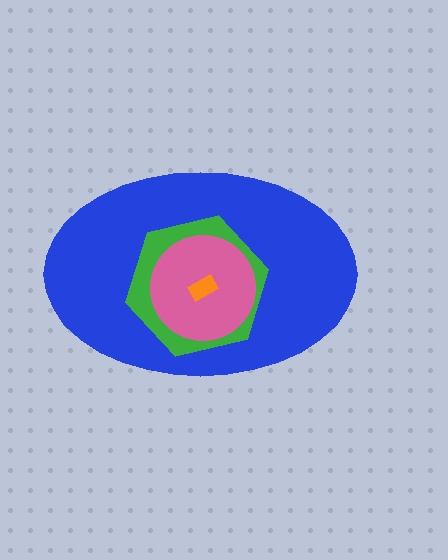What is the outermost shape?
The blue ellipse.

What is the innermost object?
The orange rectangle.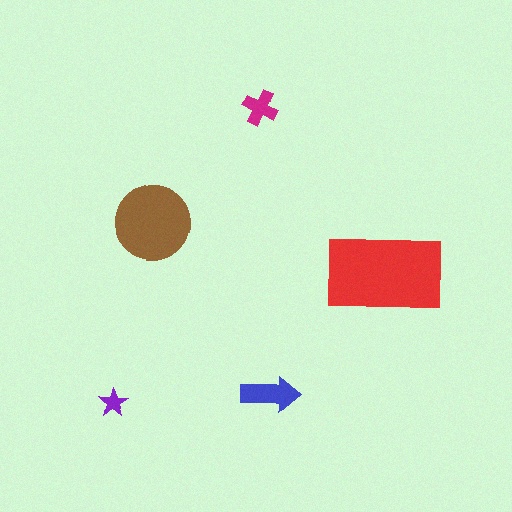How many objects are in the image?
There are 5 objects in the image.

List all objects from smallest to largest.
The purple star, the magenta cross, the blue arrow, the brown circle, the red rectangle.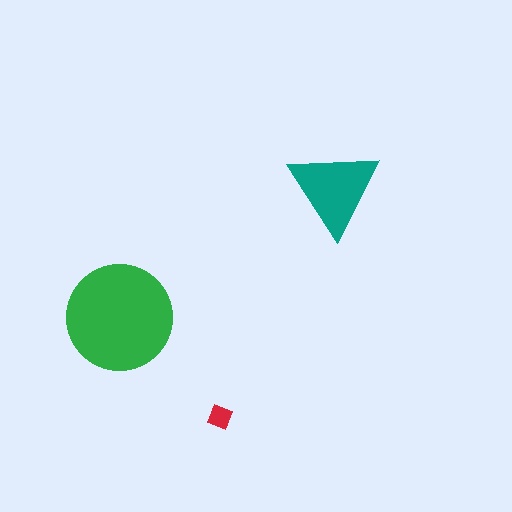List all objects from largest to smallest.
The green circle, the teal triangle, the red diamond.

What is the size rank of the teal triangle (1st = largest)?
2nd.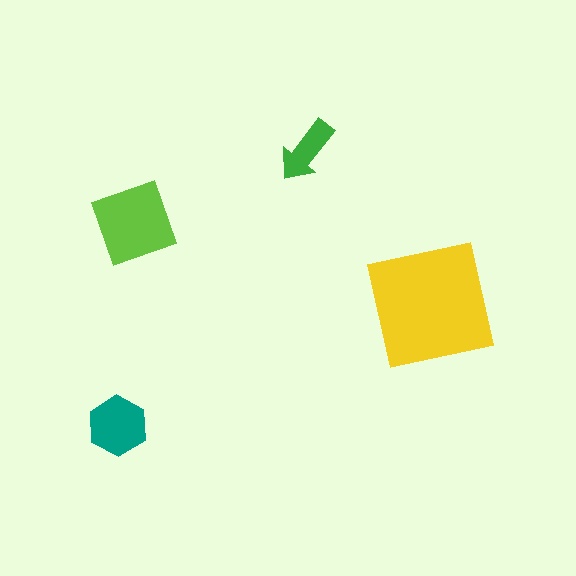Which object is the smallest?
The green arrow.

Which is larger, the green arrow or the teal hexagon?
The teal hexagon.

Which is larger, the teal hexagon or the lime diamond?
The lime diamond.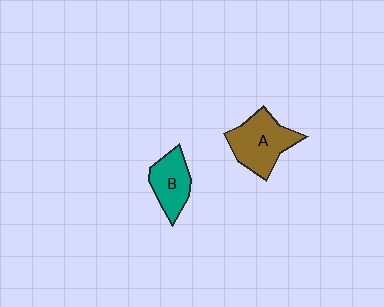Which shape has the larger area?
Shape A (brown).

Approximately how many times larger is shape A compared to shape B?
Approximately 1.4 times.